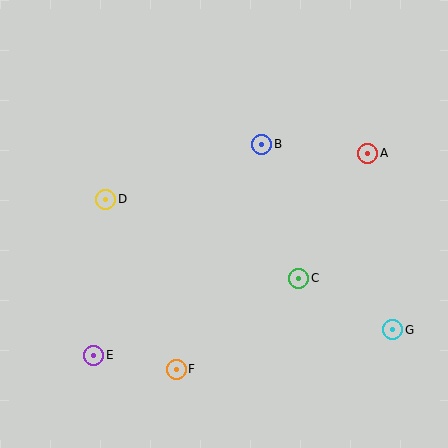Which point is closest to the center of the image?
Point B at (262, 144) is closest to the center.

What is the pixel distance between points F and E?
The distance between F and E is 84 pixels.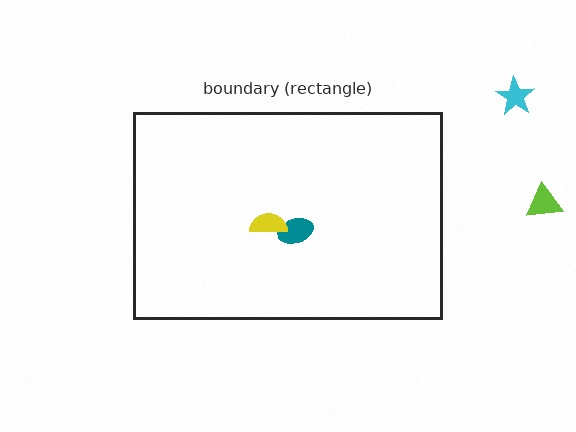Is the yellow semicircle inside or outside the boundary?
Inside.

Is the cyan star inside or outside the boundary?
Outside.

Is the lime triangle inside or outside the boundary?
Outside.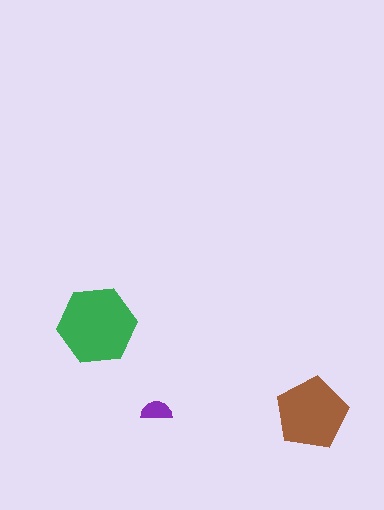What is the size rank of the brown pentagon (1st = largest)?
2nd.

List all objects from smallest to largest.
The purple semicircle, the brown pentagon, the green hexagon.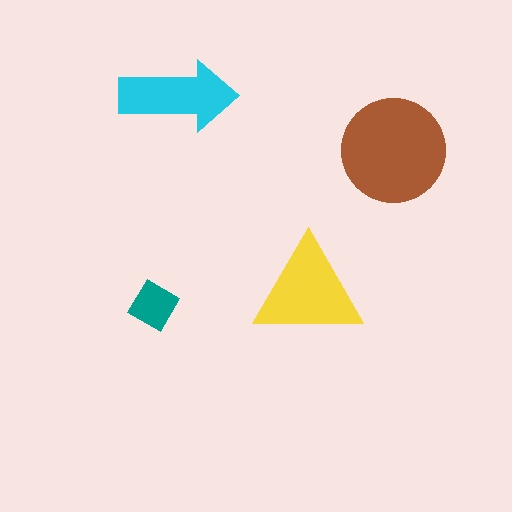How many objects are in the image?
There are 4 objects in the image.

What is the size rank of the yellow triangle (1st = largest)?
2nd.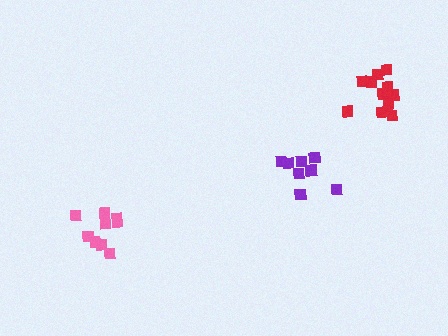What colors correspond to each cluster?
The clusters are colored: pink, purple, red.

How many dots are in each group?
Group 1: 9 dots, Group 2: 9 dots, Group 3: 12 dots (30 total).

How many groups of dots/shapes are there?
There are 3 groups.